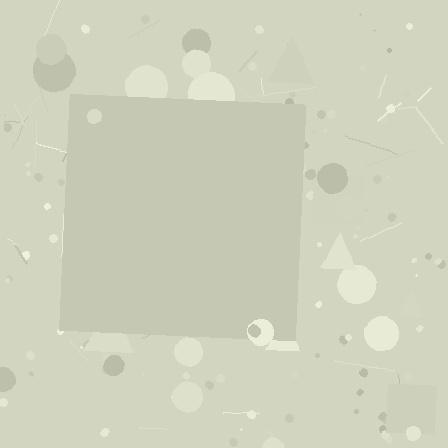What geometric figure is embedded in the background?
A square is embedded in the background.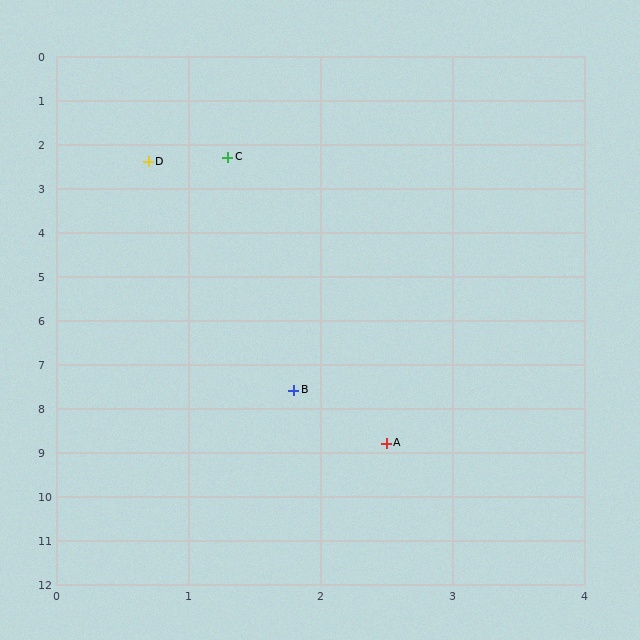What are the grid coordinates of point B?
Point B is at approximately (1.8, 7.6).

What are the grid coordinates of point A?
Point A is at approximately (2.5, 8.8).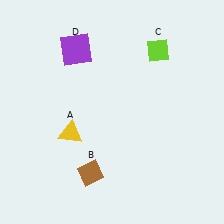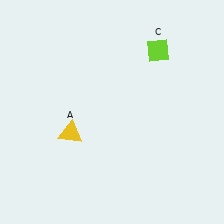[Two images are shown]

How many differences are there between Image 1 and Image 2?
There are 2 differences between the two images.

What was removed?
The brown diamond (B), the purple square (D) were removed in Image 2.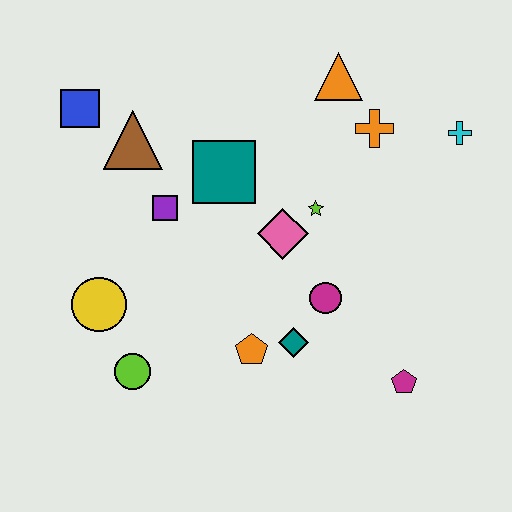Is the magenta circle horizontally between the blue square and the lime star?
No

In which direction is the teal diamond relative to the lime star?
The teal diamond is below the lime star.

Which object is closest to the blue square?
The brown triangle is closest to the blue square.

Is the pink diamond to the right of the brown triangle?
Yes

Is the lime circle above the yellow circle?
No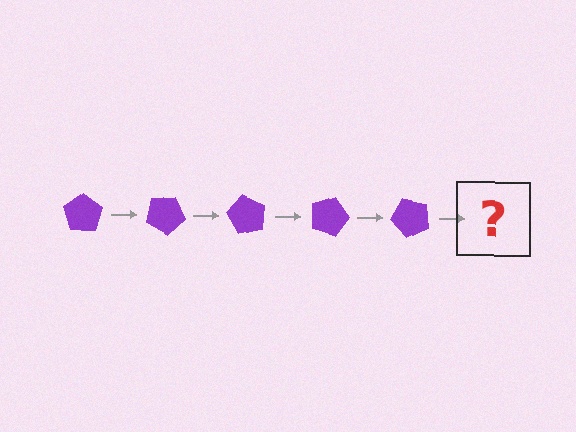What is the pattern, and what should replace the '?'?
The pattern is that the pentagon rotates 30 degrees each step. The '?' should be a purple pentagon rotated 150 degrees.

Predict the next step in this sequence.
The next step is a purple pentagon rotated 150 degrees.